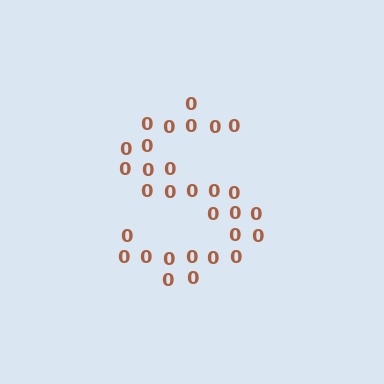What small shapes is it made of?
It is made of small digit 0's.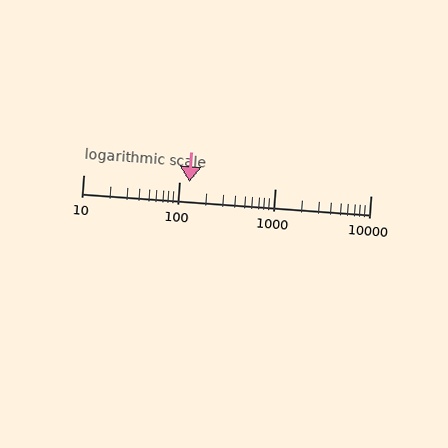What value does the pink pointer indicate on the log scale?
The pointer indicates approximately 130.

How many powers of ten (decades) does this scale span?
The scale spans 3 decades, from 10 to 10000.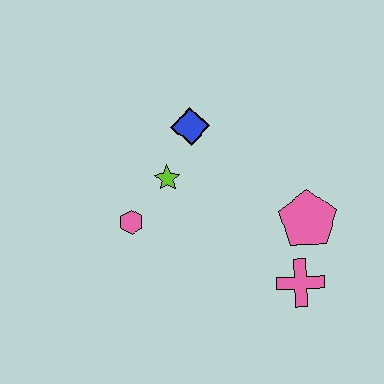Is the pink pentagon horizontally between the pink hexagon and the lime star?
No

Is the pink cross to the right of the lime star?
Yes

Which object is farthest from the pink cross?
The blue diamond is farthest from the pink cross.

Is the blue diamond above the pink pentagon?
Yes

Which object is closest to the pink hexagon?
The lime star is closest to the pink hexagon.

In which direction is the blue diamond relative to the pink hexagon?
The blue diamond is above the pink hexagon.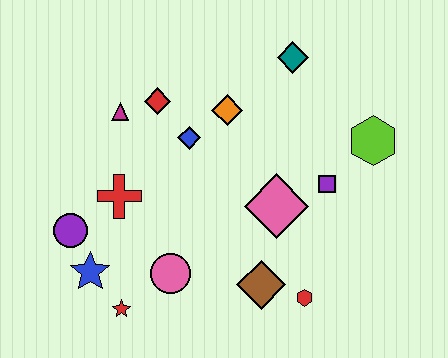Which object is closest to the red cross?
The purple circle is closest to the red cross.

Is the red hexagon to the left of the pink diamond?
No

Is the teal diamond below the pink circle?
No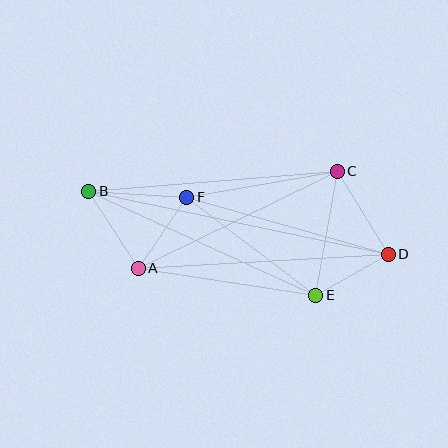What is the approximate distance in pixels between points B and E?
The distance between B and E is approximately 250 pixels.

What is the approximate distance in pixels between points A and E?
The distance between A and E is approximately 179 pixels.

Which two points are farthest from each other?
Points B and D are farthest from each other.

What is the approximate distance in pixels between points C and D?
The distance between C and D is approximately 97 pixels.